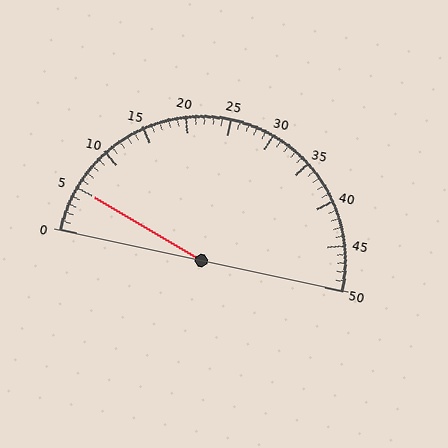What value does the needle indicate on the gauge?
The needle indicates approximately 5.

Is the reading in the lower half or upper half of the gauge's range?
The reading is in the lower half of the range (0 to 50).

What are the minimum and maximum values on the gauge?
The gauge ranges from 0 to 50.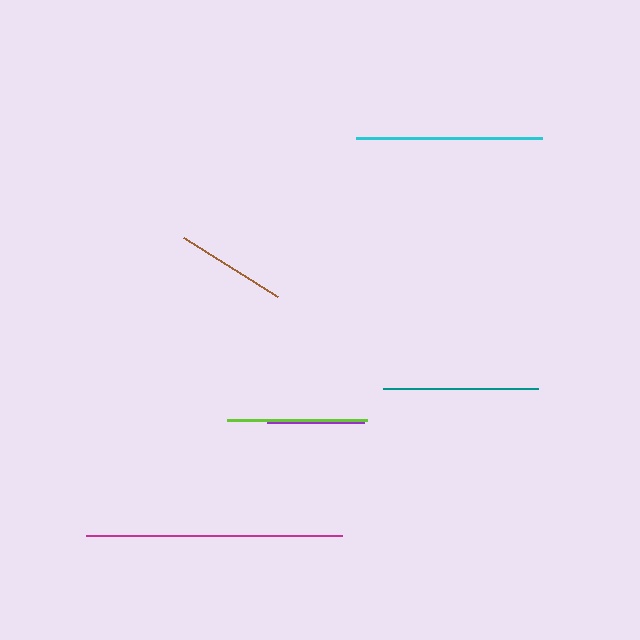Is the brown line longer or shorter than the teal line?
The teal line is longer than the brown line.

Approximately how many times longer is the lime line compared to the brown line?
The lime line is approximately 1.3 times the length of the brown line.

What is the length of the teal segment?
The teal segment is approximately 156 pixels long.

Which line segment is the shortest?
The purple line is the shortest at approximately 96 pixels.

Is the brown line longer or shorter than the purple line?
The brown line is longer than the purple line.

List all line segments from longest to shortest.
From longest to shortest: magenta, cyan, teal, lime, brown, purple.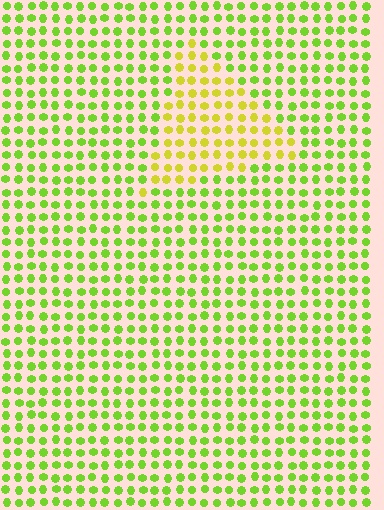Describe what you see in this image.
The image is filled with small lime elements in a uniform arrangement. A triangle-shaped region is visible where the elements are tinted to a slightly different hue, forming a subtle color boundary.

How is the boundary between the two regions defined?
The boundary is defined purely by a slight shift in hue (about 33 degrees). Spacing, size, and orientation are identical on both sides.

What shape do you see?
I see a triangle.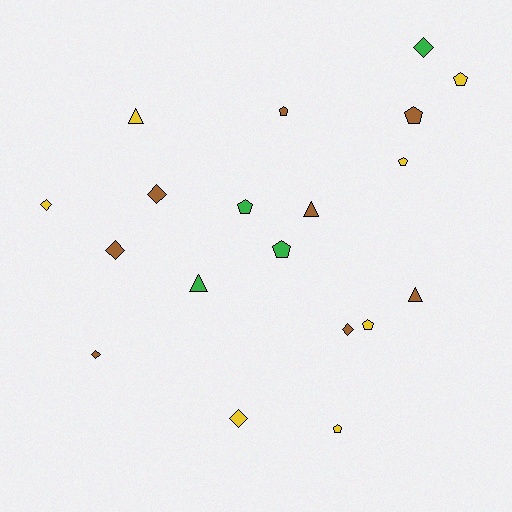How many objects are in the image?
There are 19 objects.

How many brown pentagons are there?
There are 2 brown pentagons.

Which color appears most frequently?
Brown, with 8 objects.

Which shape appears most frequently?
Pentagon, with 8 objects.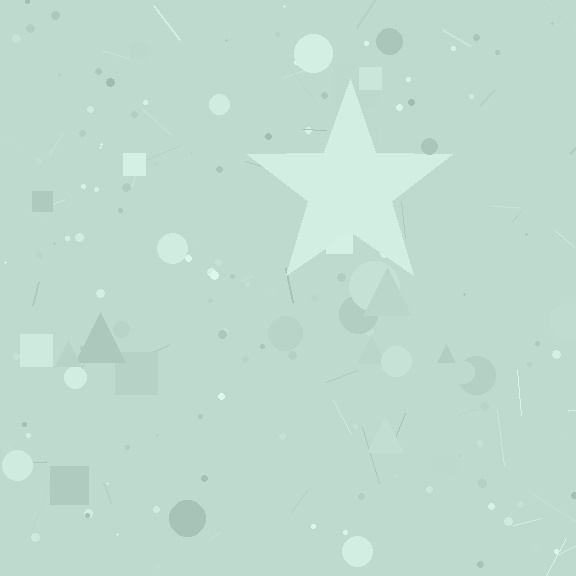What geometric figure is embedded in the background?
A star is embedded in the background.